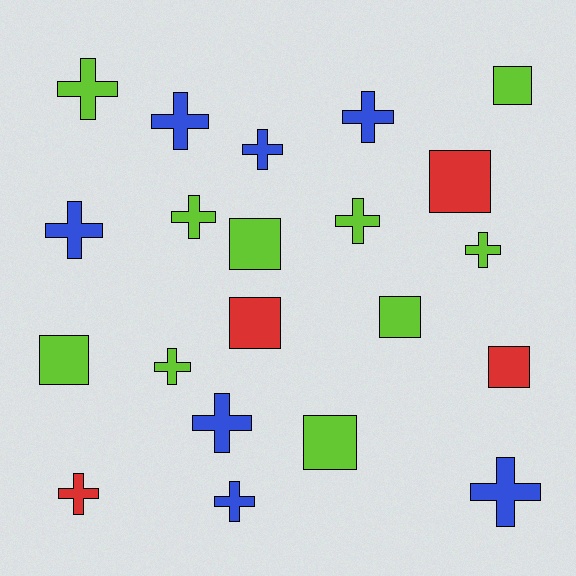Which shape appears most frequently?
Cross, with 13 objects.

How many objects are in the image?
There are 21 objects.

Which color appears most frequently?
Lime, with 10 objects.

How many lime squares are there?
There are 5 lime squares.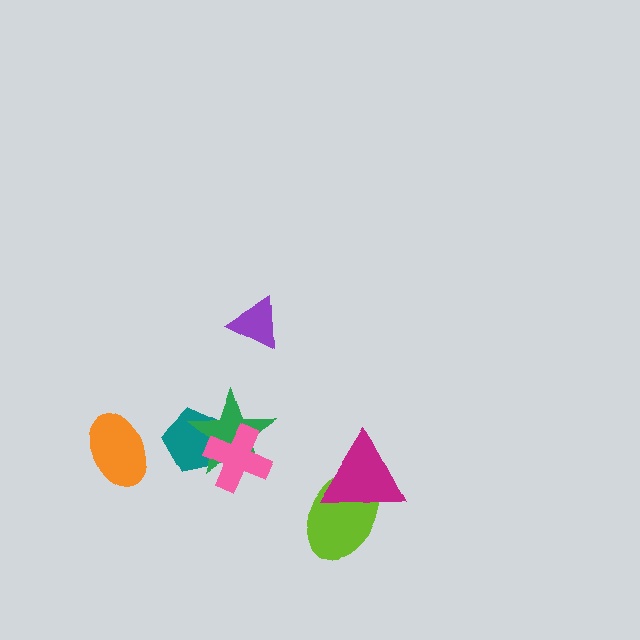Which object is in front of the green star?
The pink cross is in front of the green star.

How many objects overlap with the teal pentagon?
2 objects overlap with the teal pentagon.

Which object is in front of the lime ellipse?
The magenta triangle is in front of the lime ellipse.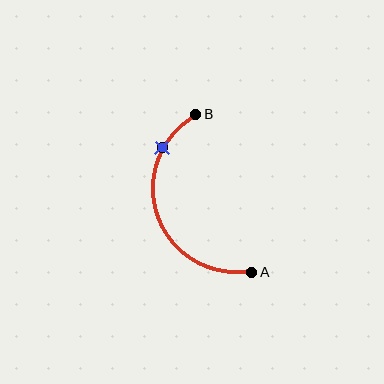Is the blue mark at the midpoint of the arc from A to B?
No. The blue mark lies on the arc but is closer to endpoint B. The arc midpoint would be at the point on the curve equidistant along the arc from both A and B.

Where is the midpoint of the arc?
The arc midpoint is the point on the curve farthest from the straight line joining A and B. It sits to the left of that line.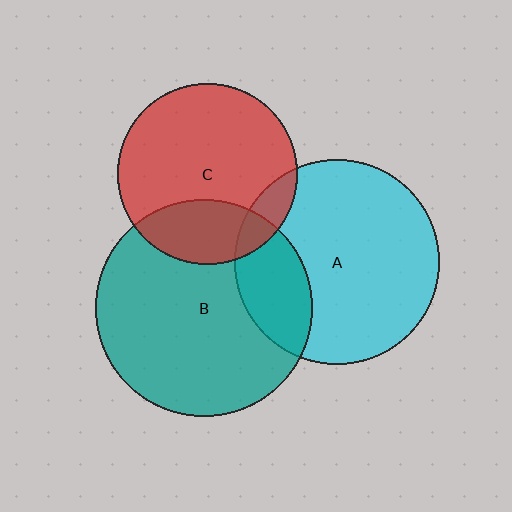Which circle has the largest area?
Circle B (teal).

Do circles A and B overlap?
Yes.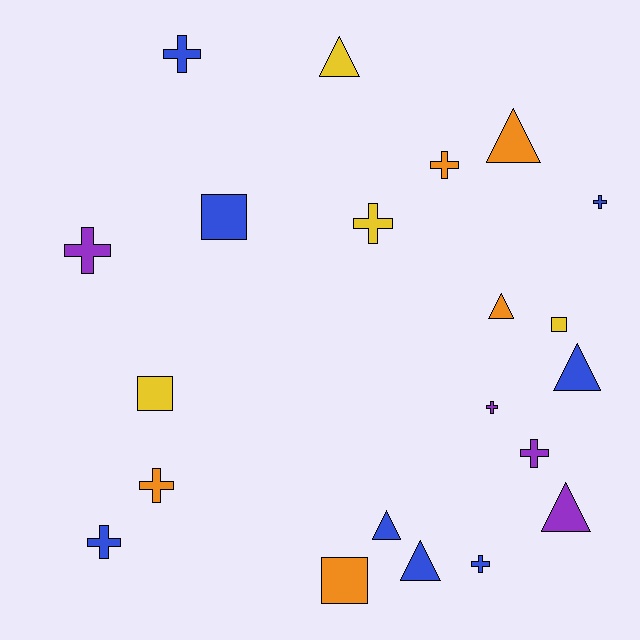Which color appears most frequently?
Blue, with 8 objects.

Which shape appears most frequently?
Cross, with 10 objects.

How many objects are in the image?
There are 21 objects.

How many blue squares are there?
There is 1 blue square.